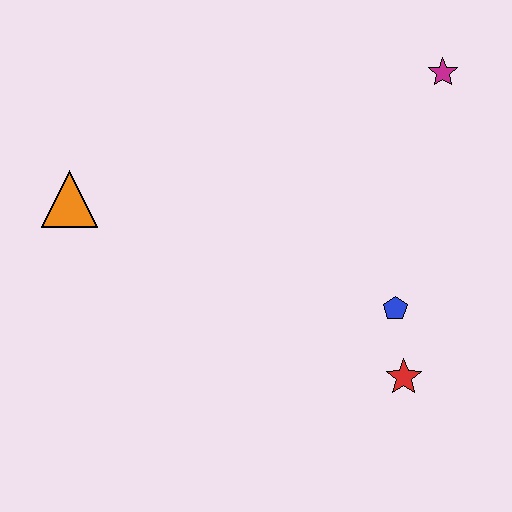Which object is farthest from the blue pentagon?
The orange triangle is farthest from the blue pentagon.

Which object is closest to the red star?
The blue pentagon is closest to the red star.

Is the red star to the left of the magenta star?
Yes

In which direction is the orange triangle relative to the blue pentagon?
The orange triangle is to the left of the blue pentagon.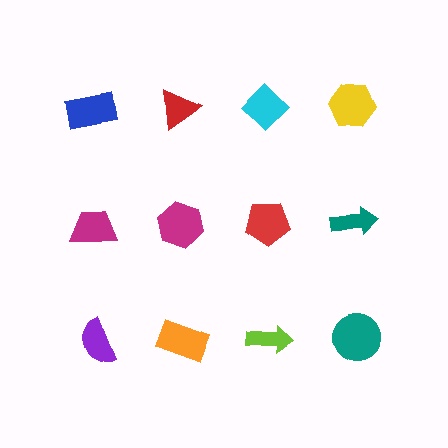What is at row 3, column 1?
A purple semicircle.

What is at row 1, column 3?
A cyan diamond.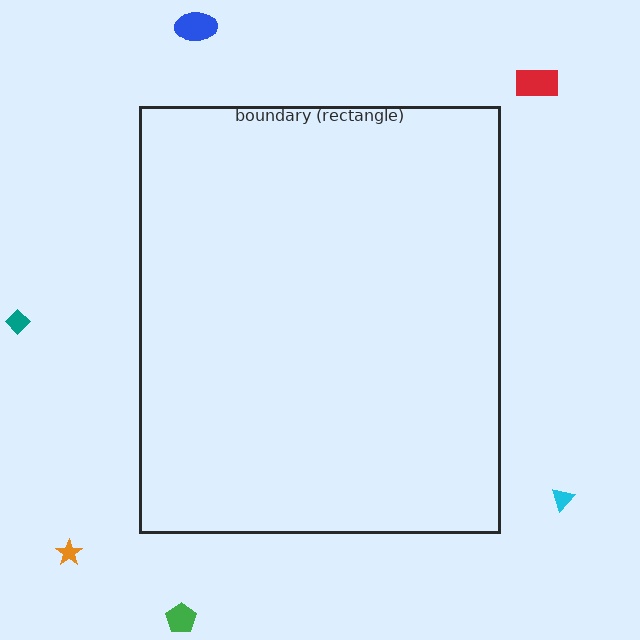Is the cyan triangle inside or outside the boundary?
Outside.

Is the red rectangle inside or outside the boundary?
Outside.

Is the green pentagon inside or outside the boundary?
Outside.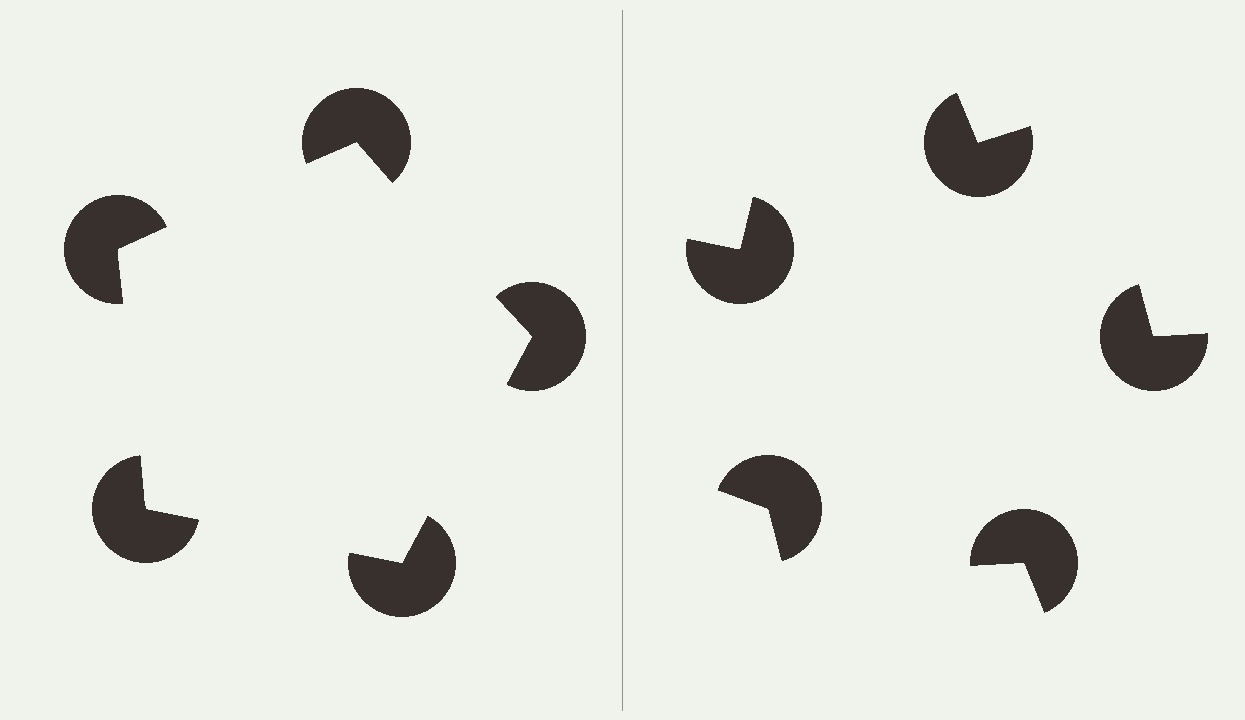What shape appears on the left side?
An illusory pentagon.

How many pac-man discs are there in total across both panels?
10 — 5 on each side.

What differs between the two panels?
The pac-man discs are positioned identically on both sides; only the wedge orientations differ. On the left they align to a pentagon; on the right they are misaligned.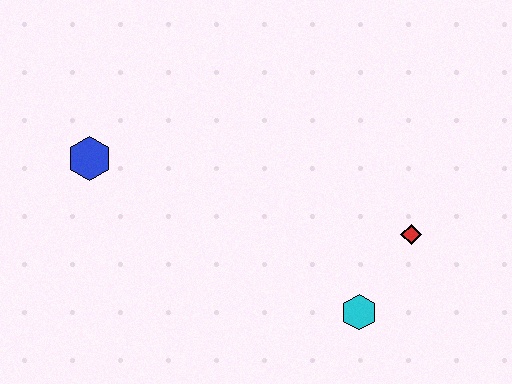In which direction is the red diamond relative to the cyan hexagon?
The red diamond is above the cyan hexagon.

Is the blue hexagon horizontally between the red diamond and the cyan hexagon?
No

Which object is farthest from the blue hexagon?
The red diamond is farthest from the blue hexagon.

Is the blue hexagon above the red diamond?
Yes